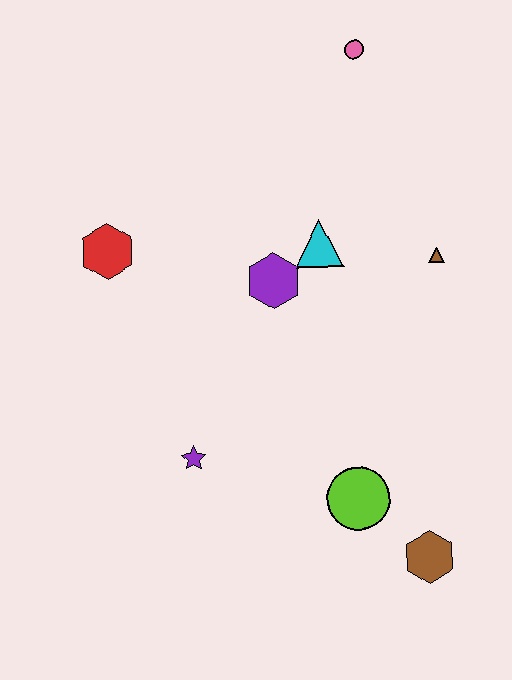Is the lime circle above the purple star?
No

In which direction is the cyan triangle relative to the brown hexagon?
The cyan triangle is above the brown hexagon.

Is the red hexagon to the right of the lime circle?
No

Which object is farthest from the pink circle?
The brown hexagon is farthest from the pink circle.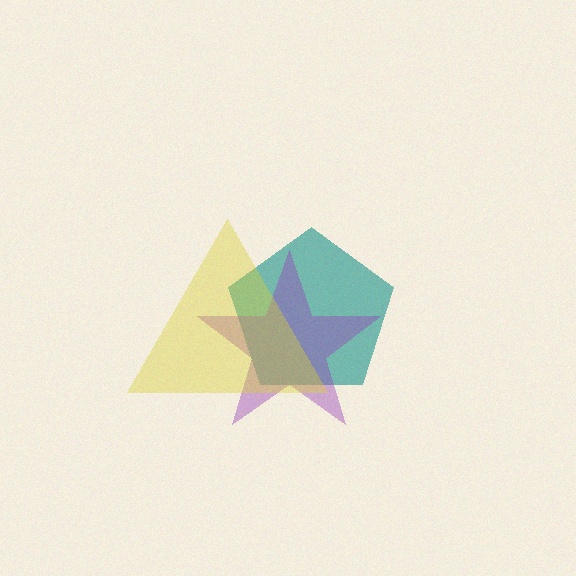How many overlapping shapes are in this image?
There are 3 overlapping shapes in the image.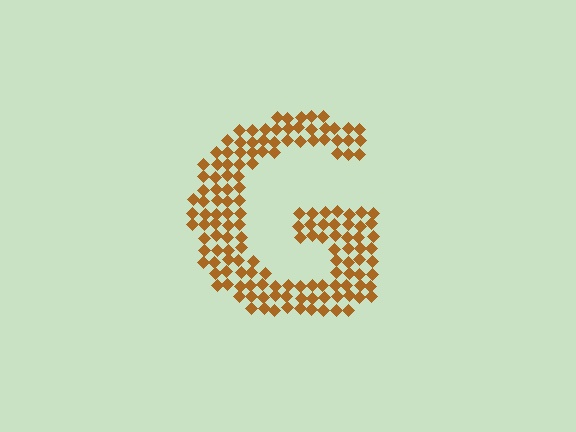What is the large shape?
The large shape is the letter G.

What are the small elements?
The small elements are diamonds.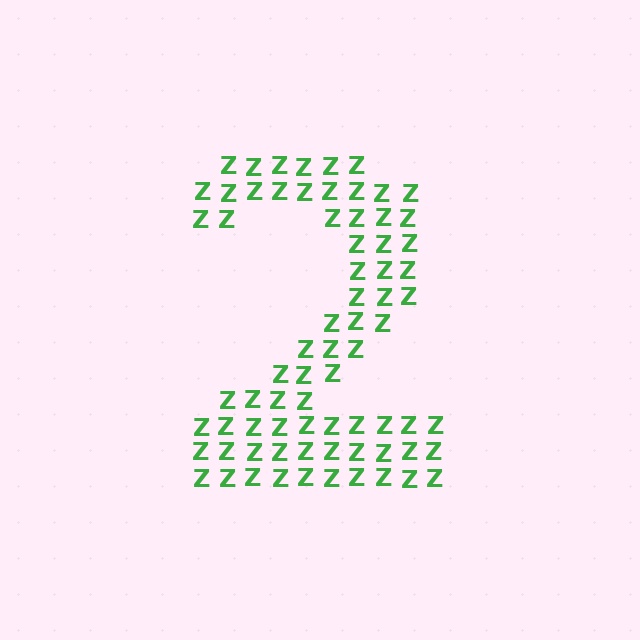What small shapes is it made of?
It is made of small letter Z's.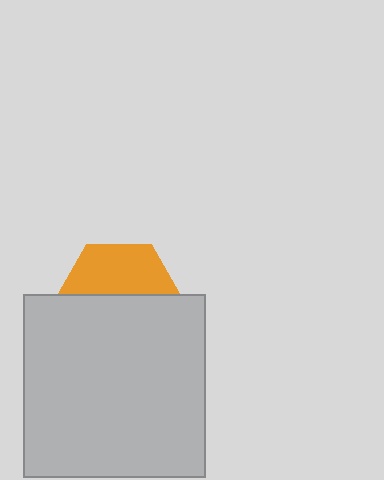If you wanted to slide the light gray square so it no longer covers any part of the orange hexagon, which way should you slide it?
Slide it down — that is the most direct way to separate the two shapes.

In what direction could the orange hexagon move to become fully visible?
The orange hexagon could move up. That would shift it out from behind the light gray square entirely.